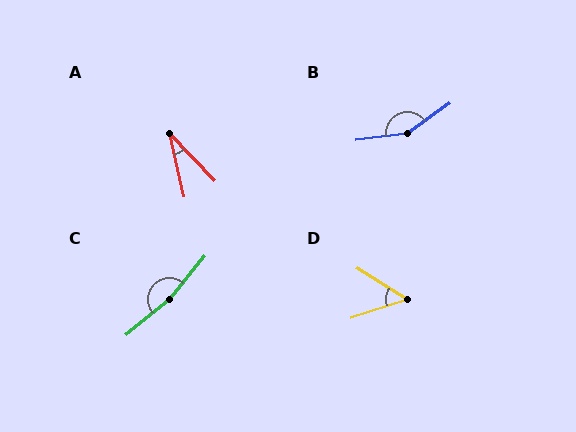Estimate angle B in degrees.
Approximately 151 degrees.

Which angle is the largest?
C, at approximately 168 degrees.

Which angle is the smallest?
A, at approximately 31 degrees.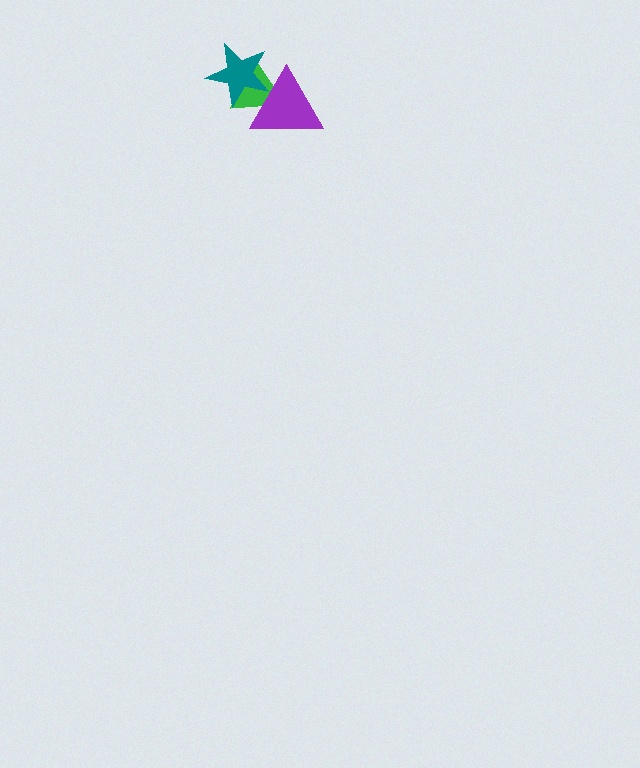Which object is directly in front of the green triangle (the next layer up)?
The teal star is directly in front of the green triangle.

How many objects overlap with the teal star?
2 objects overlap with the teal star.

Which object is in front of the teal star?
The purple triangle is in front of the teal star.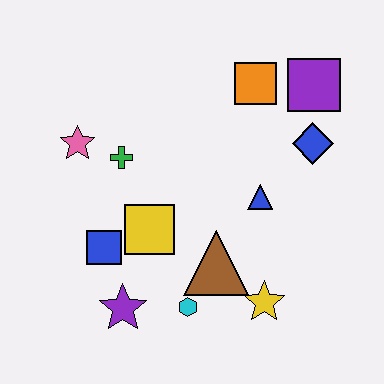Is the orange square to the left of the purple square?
Yes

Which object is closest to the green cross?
The pink star is closest to the green cross.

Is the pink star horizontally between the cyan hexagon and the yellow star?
No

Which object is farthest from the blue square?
The purple square is farthest from the blue square.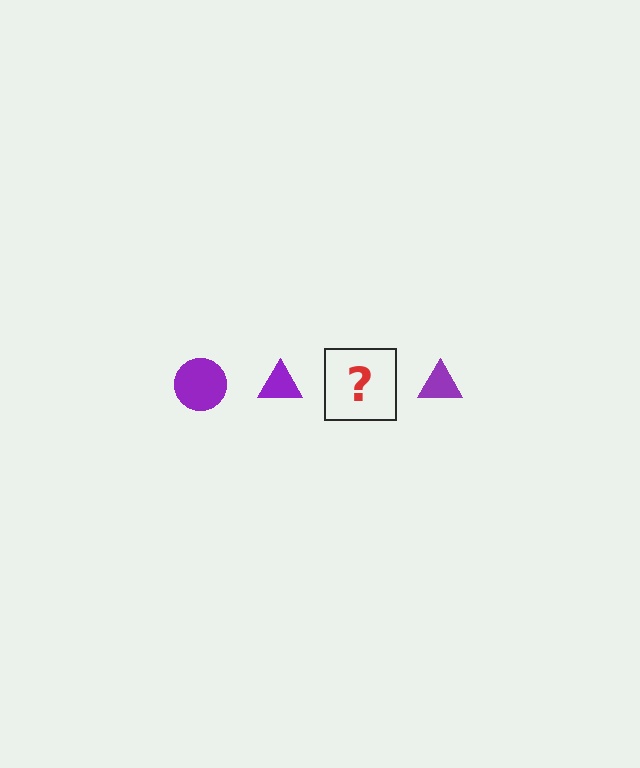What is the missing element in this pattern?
The missing element is a purple circle.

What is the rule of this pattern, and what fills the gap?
The rule is that the pattern cycles through circle, triangle shapes in purple. The gap should be filled with a purple circle.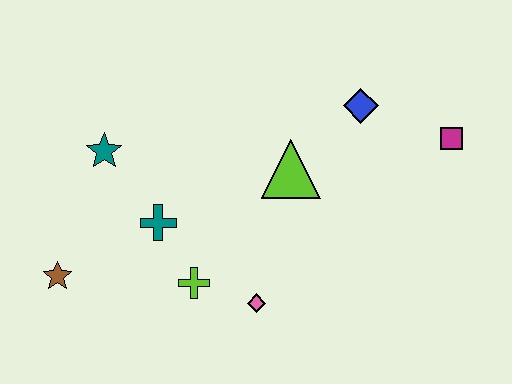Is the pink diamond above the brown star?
No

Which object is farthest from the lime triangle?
The brown star is farthest from the lime triangle.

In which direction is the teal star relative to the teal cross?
The teal star is above the teal cross.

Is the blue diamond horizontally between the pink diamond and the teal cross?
No